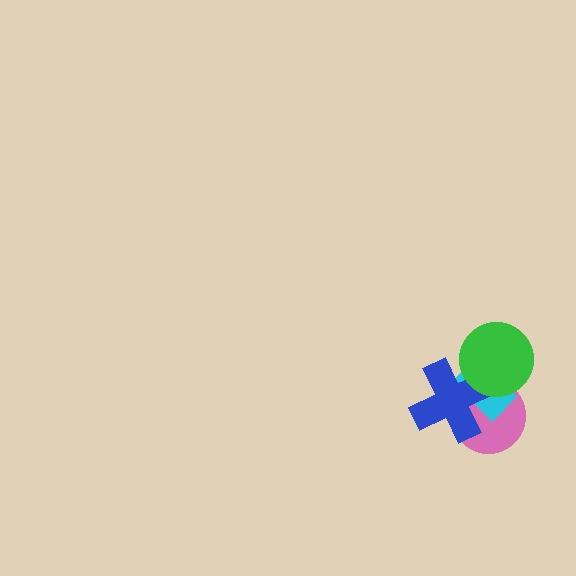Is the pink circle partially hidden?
Yes, it is partially covered by another shape.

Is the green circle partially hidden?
No, no other shape covers it.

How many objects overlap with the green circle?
3 objects overlap with the green circle.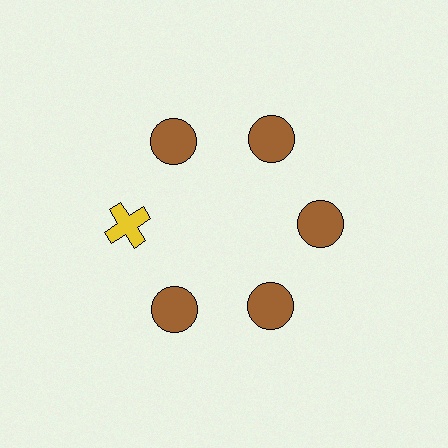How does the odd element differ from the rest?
It differs in both color (yellow instead of brown) and shape (cross instead of circle).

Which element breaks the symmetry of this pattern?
The yellow cross at roughly the 9 o'clock position breaks the symmetry. All other shapes are brown circles.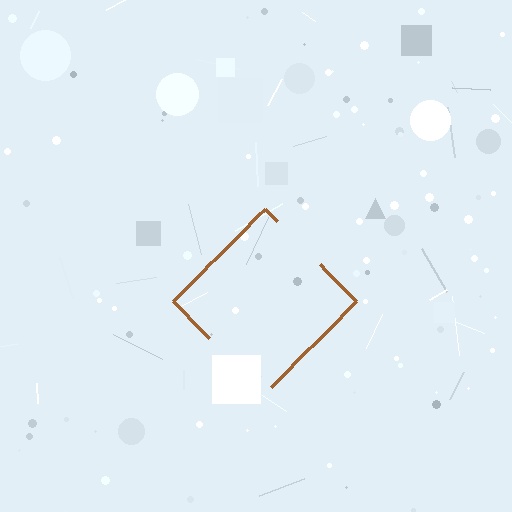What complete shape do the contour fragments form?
The contour fragments form a diamond.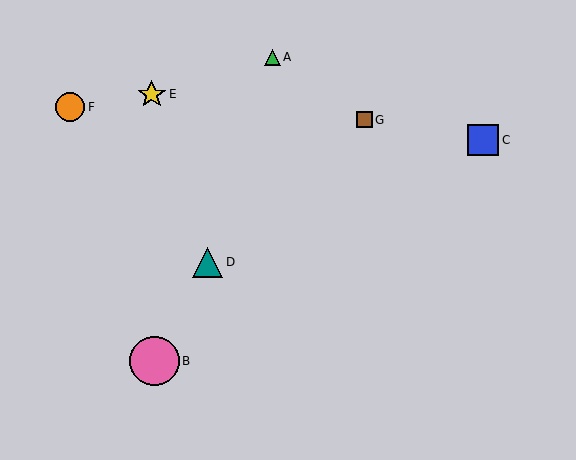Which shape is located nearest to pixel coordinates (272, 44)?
The green triangle (labeled A) at (272, 57) is nearest to that location.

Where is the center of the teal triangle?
The center of the teal triangle is at (208, 262).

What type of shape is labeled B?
Shape B is a pink circle.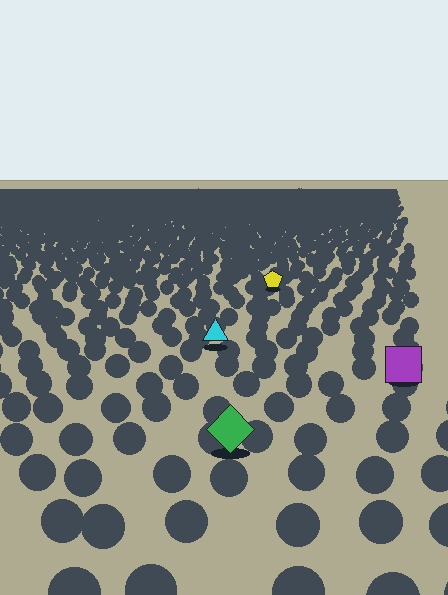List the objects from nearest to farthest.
From nearest to farthest: the green diamond, the purple square, the cyan triangle, the yellow pentagon.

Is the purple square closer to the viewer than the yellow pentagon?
Yes. The purple square is closer — you can tell from the texture gradient: the ground texture is coarser near it.